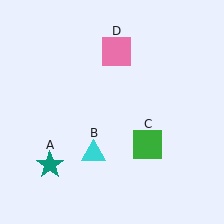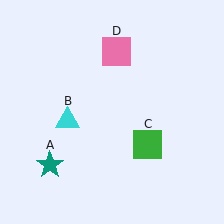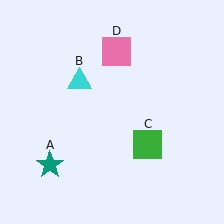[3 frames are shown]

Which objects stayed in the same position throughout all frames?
Teal star (object A) and green square (object C) and pink square (object D) remained stationary.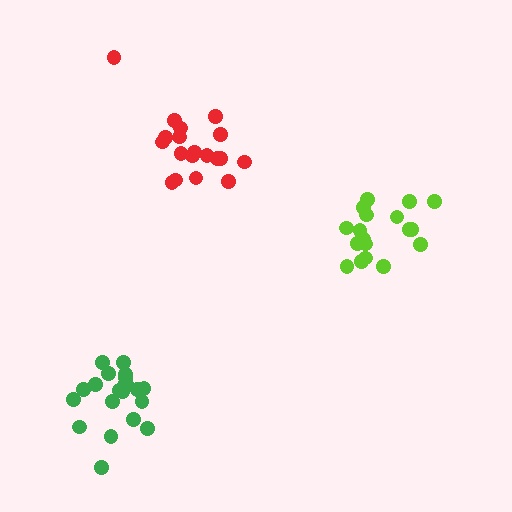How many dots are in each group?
Group 1: 21 dots, Group 2: 19 dots, Group 3: 19 dots (59 total).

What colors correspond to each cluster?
The clusters are colored: green, red, lime.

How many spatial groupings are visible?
There are 3 spatial groupings.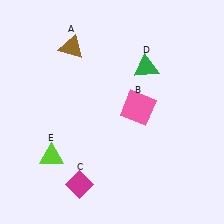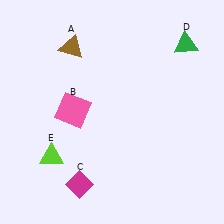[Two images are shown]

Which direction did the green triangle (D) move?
The green triangle (D) moved right.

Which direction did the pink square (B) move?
The pink square (B) moved left.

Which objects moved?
The objects that moved are: the pink square (B), the green triangle (D).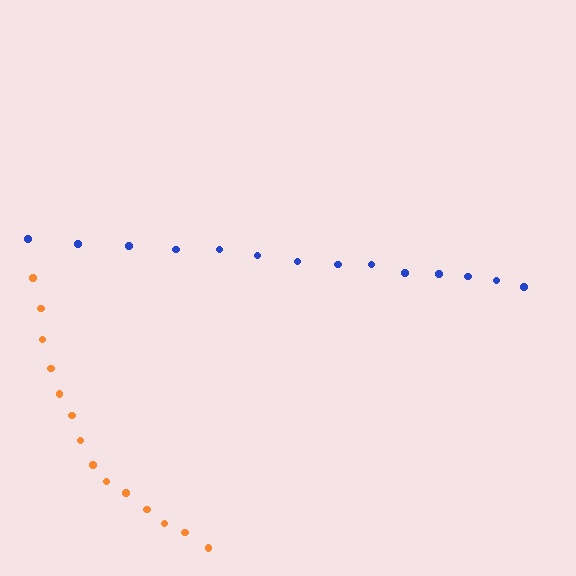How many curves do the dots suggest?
There are 2 distinct paths.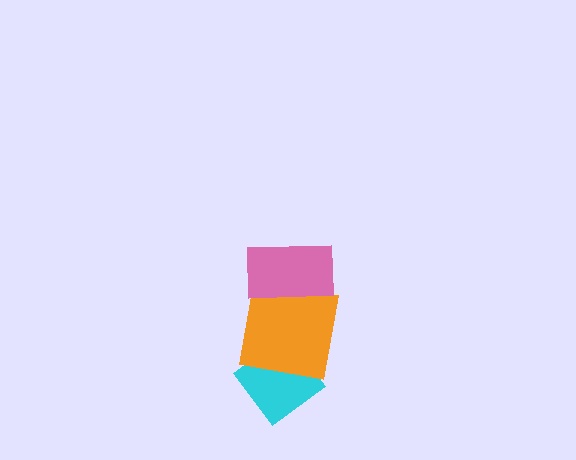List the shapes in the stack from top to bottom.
From top to bottom: the pink rectangle, the orange square, the cyan diamond.